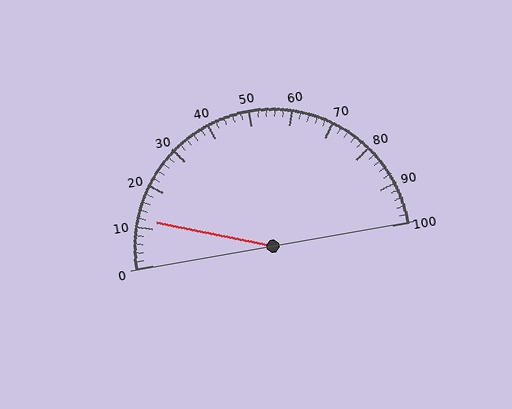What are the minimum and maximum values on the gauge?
The gauge ranges from 0 to 100.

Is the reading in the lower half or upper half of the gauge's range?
The reading is in the lower half of the range (0 to 100).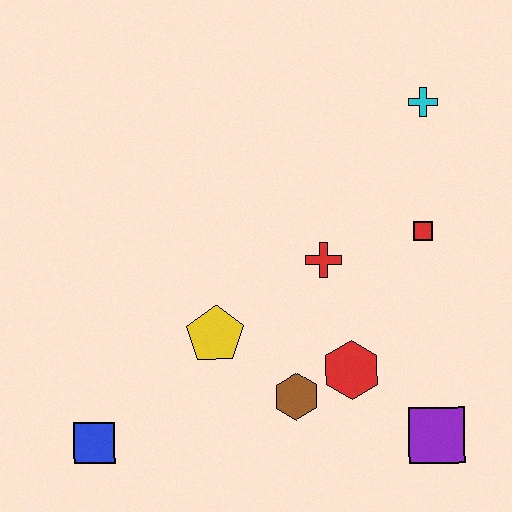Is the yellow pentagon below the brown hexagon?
No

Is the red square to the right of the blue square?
Yes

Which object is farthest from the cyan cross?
The blue square is farthest from the cyan cross.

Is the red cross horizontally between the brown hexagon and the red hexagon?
Yes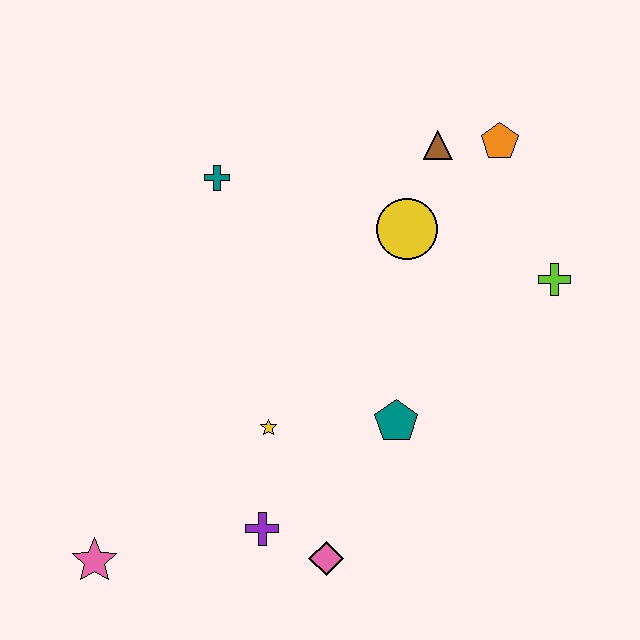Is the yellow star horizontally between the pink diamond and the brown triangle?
No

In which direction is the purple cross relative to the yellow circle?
The purple cross is below the yellow circle.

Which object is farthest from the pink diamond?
The orange pentagon is farthest from the pink diamond.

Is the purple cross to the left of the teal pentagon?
Yes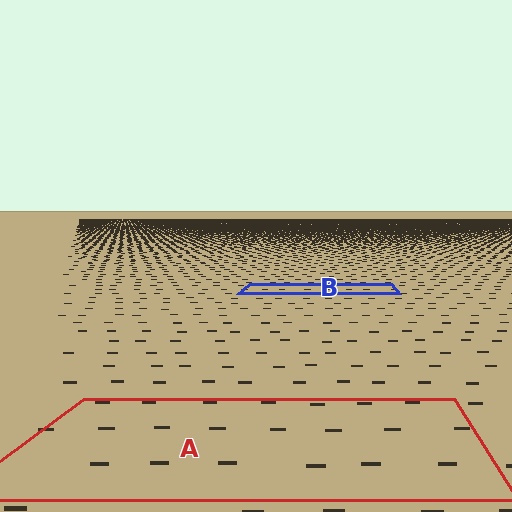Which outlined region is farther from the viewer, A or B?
Region B is farther from the viewer — the texture elements inside it appear smaller and more densely packed.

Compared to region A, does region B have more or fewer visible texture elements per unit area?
Region B has more texture elements per unit area — they are packed more densely because it is farther away.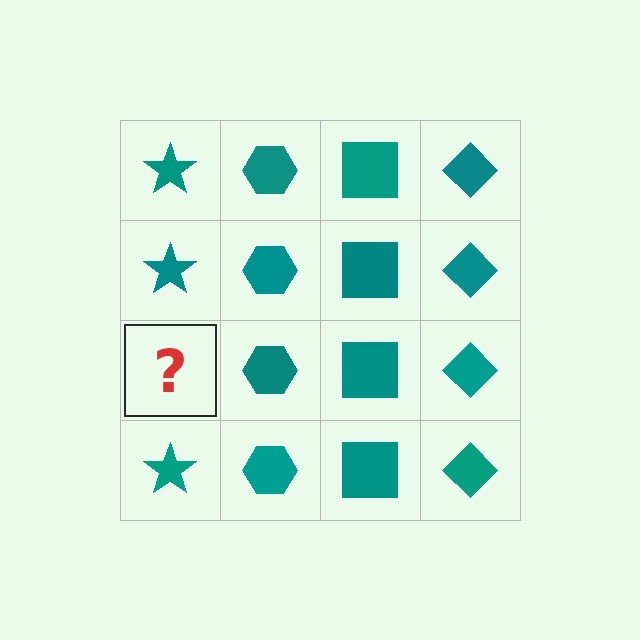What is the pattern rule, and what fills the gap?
The rule is that each column has a consistent shape. The gap should be filled with a teal star.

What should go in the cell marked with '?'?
The missing cell should contain a teal star.